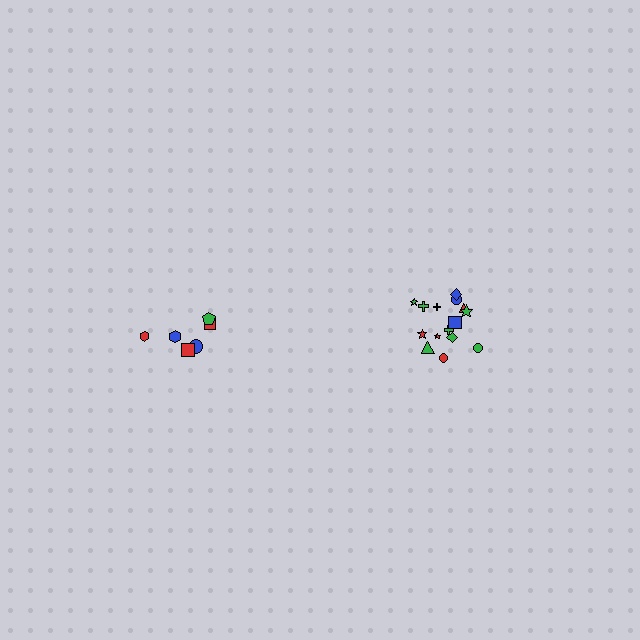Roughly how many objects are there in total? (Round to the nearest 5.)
Roughly 20 objects in total.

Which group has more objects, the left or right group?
The right group.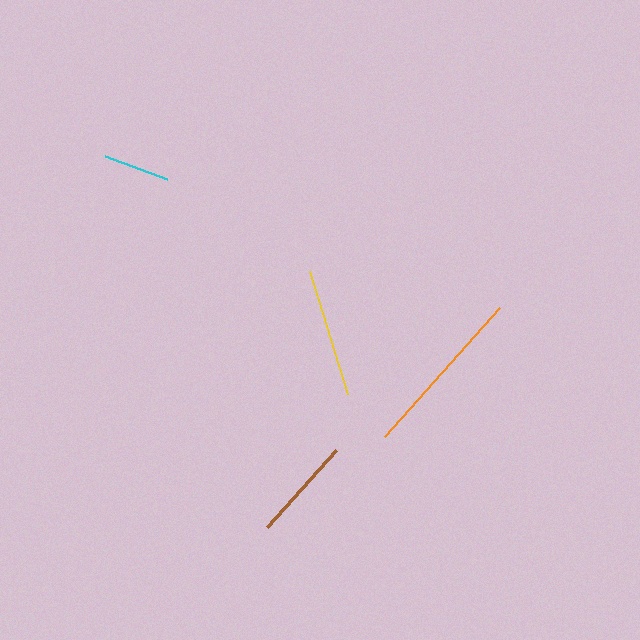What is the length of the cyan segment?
The cyan segment is approximately 67 pixels long.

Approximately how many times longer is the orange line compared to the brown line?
The orange line is approximately 1.7 times the length of the brown line.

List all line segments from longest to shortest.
From longest to shortest: orange, yellow, brown, cyan.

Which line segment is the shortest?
The cyan line is the shortest at approximately 67 pixels.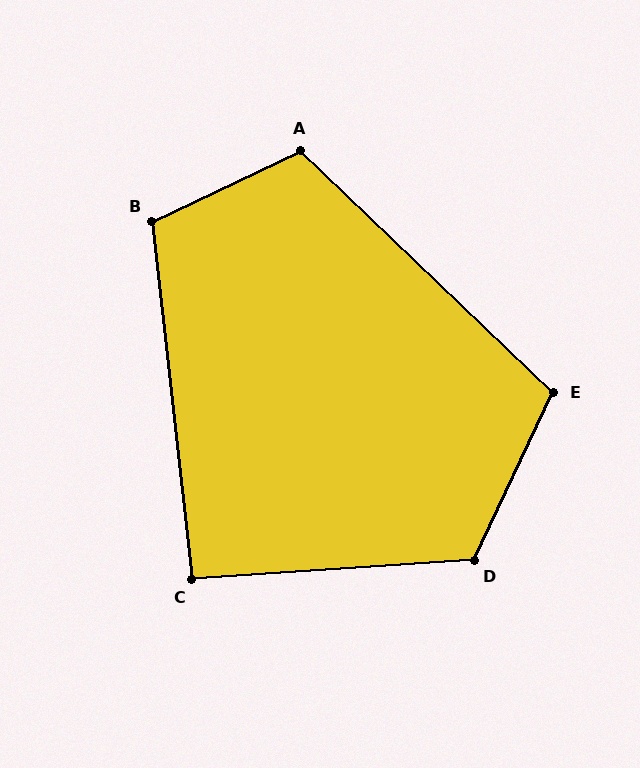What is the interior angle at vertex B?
Approximately 109 degrees (obtuse).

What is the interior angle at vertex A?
Approximately 111 degrees (obtuse).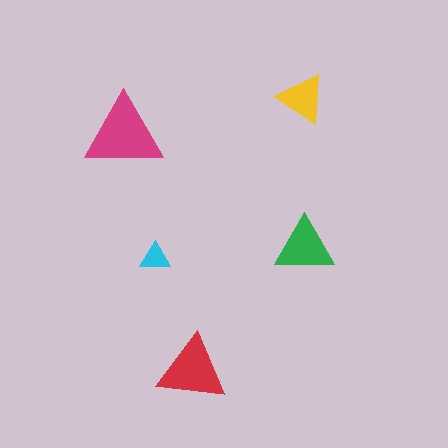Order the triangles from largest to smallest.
the magenta one, the red one, the green one, the yellow one, the cyan one.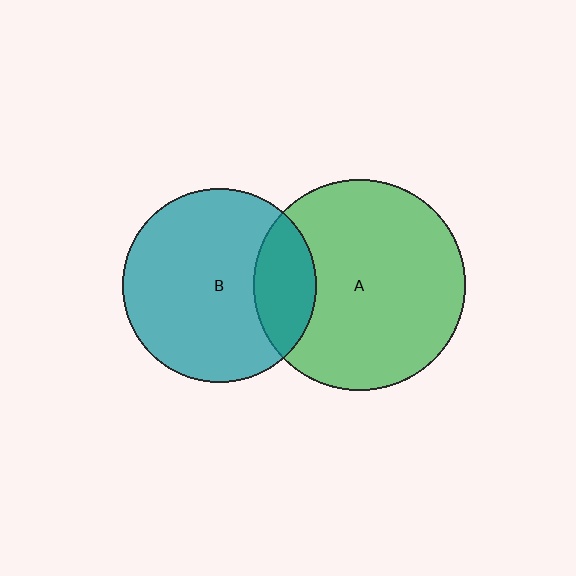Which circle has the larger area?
Circle A (green).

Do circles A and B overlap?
Yes.